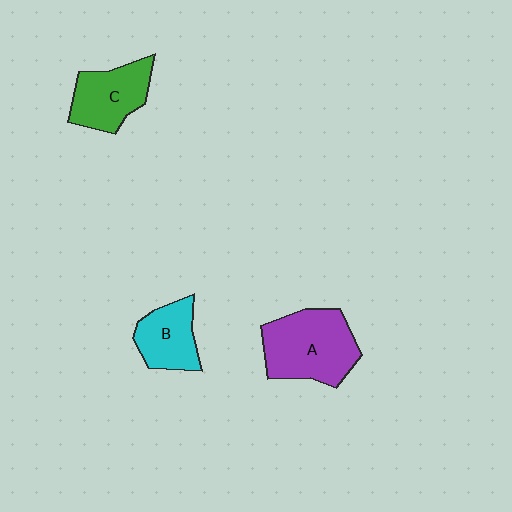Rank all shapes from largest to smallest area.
From largest to smallest: A (purple), C (green), B (cyan).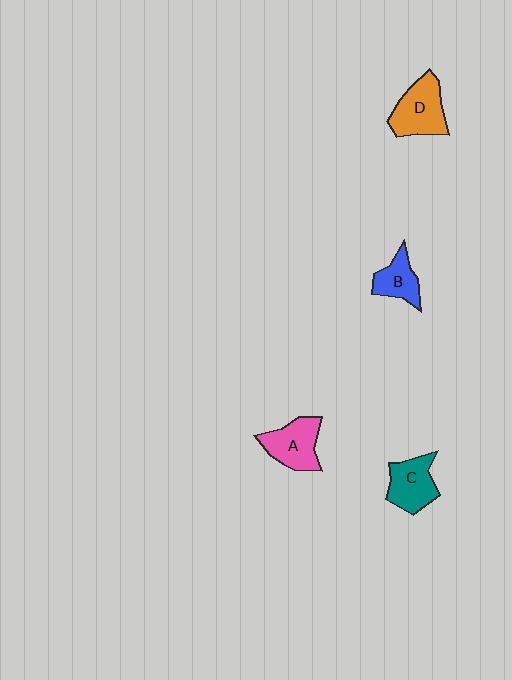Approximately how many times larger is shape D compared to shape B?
Approximately 1.5 times.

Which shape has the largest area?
Shape D (orange).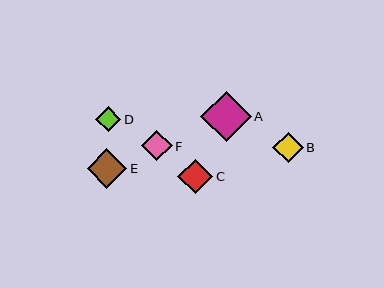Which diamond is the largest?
Diamond A is the largest with a size of approximately 50 pixels.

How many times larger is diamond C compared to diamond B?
Diamond C is approximately 1.2 times the size of diamond B.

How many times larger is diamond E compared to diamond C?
Diamond E is approximately 1.1 times the size of diamond C.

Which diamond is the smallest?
Diamond D is the smallest with a size of approximately 25 pixels.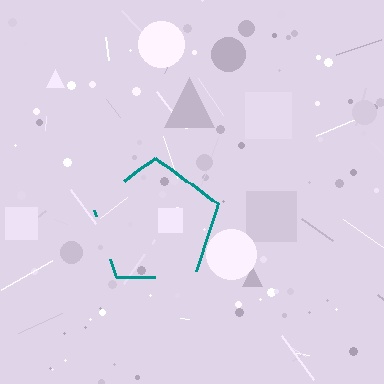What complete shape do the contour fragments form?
The contour fragments form a pentagon.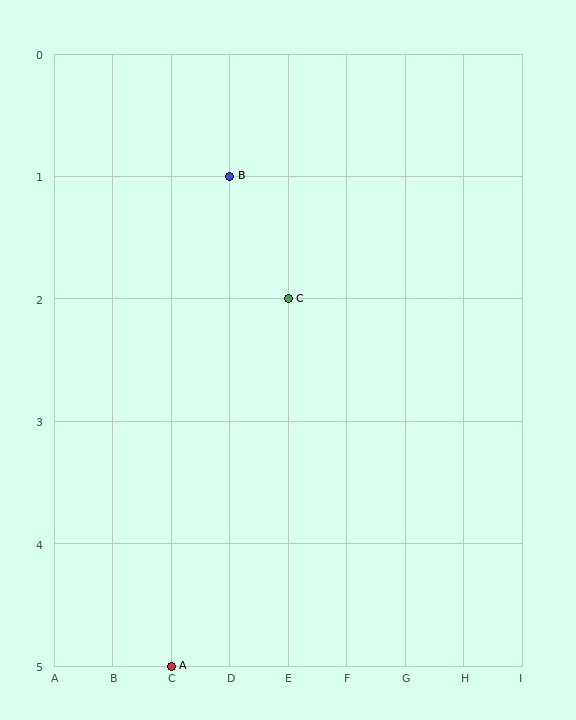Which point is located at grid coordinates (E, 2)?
Point C is at (E, 2).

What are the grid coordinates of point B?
Point B is at grid coordinates (D, 1).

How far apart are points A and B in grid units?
Points A and B are 1 column and 4 rows apart (about 4.1 grid units diagonally).